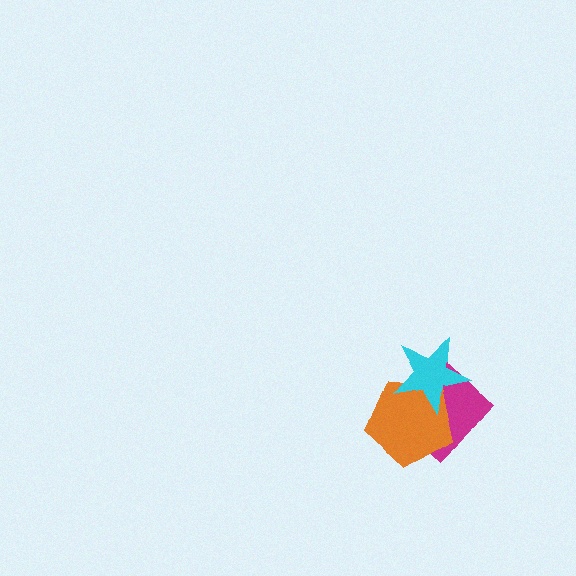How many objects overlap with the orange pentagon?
2 objects overlap with the orange pentagon.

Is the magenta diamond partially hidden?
Yes, it is partially covered by another shape.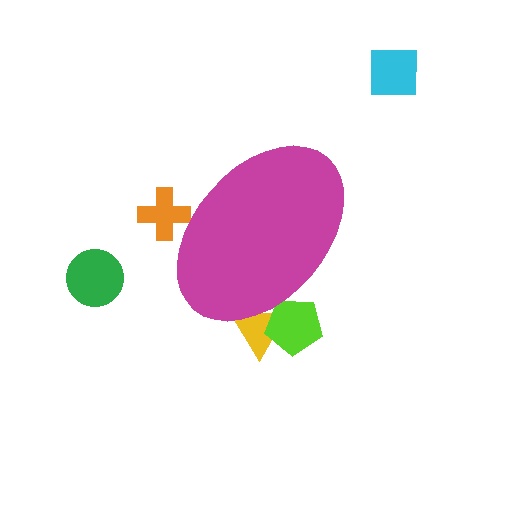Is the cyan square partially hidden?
No, the cyan square is fully visible.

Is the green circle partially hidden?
No, the green circle is fully visible.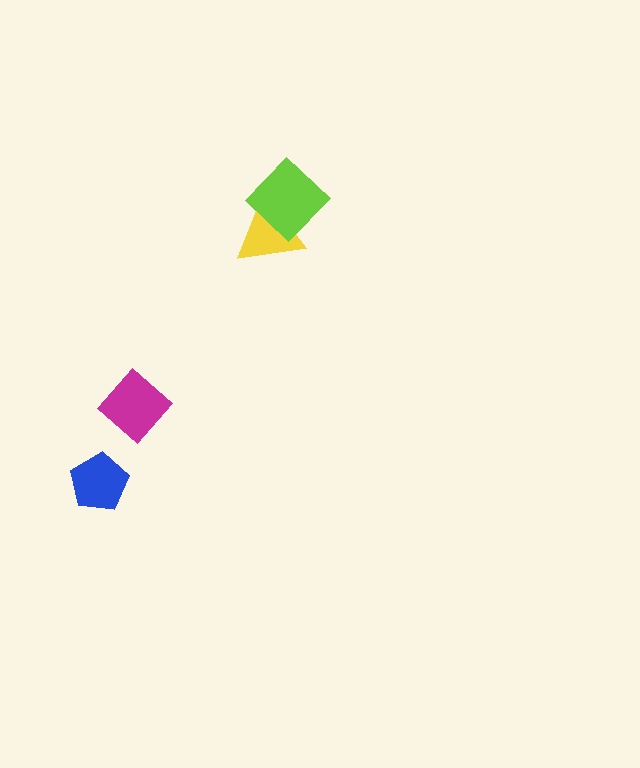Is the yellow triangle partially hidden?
Yes, it is partially covered by another shape.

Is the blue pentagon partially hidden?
No, no other shape covers it.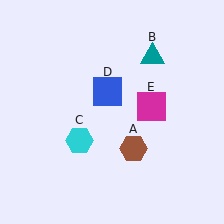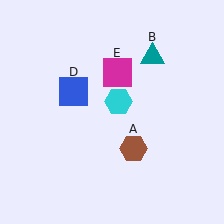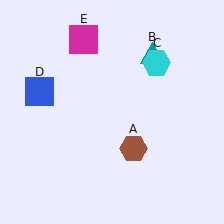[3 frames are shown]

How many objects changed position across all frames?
3 objects changed position: cyan hexagon (object C), blue square (object D), magenta square (object E).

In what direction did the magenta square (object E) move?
The magenta square (object E) moved up and to the left.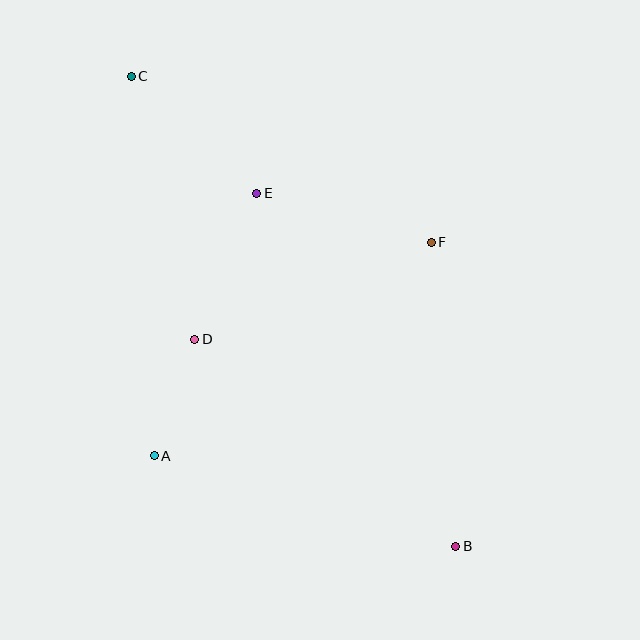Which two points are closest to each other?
Points A and D are closest to each other.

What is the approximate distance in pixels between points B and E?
The distance between B and E is approximately 405 pixels.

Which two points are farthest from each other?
Points B and C are farthest from each other.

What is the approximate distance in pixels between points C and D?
The distance between C and D is approximately 270 pixels.